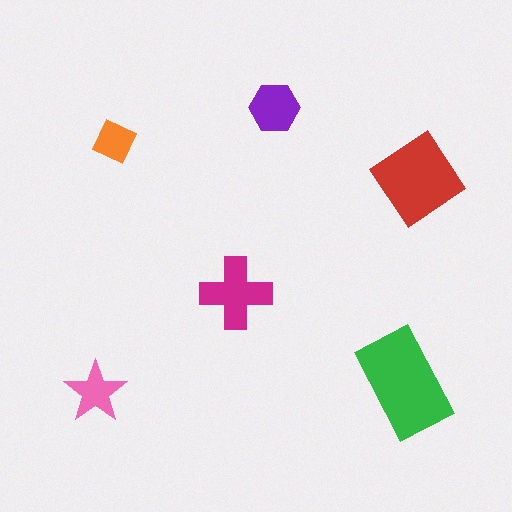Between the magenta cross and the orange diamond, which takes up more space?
The magenta cross.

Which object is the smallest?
The orange diamond.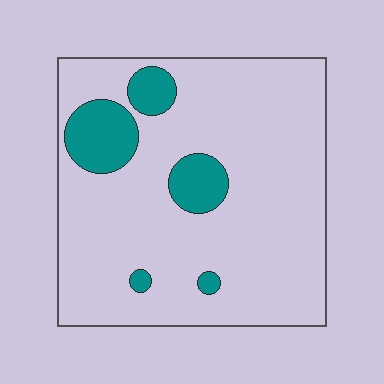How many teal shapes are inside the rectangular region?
5.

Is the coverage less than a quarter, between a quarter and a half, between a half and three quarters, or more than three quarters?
Less than a quarter.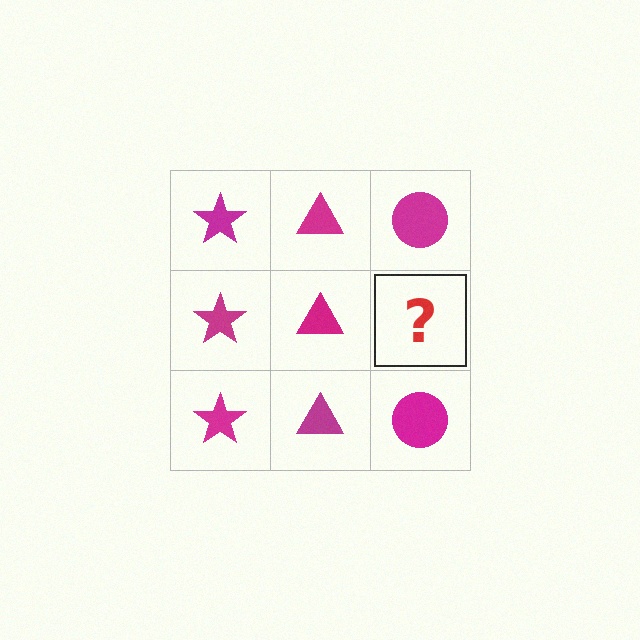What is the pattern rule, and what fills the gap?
The rule is that each column has a consistent shape. The gap should be filled with a magenta circle.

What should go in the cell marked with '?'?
The missing cell should contain a magenta circle.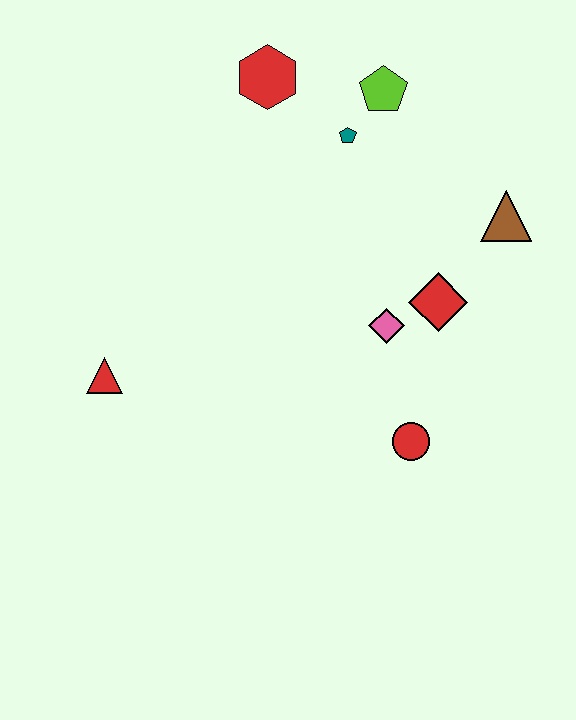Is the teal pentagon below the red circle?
No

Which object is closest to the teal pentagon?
The lime pentagon is closest to the teal pentagon.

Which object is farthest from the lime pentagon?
The red triangle is farthest from the lime pentagon.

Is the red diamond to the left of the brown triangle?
Yes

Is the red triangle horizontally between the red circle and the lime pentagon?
No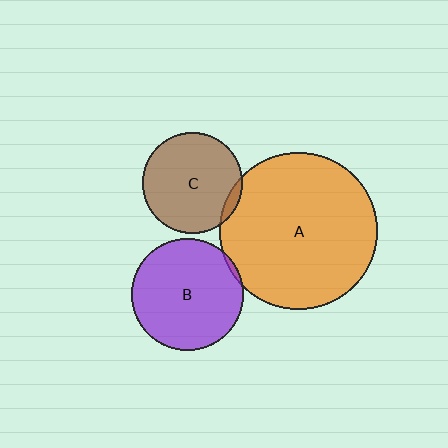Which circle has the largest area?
Circle A (orange).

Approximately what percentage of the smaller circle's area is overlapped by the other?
Approximately 5%.